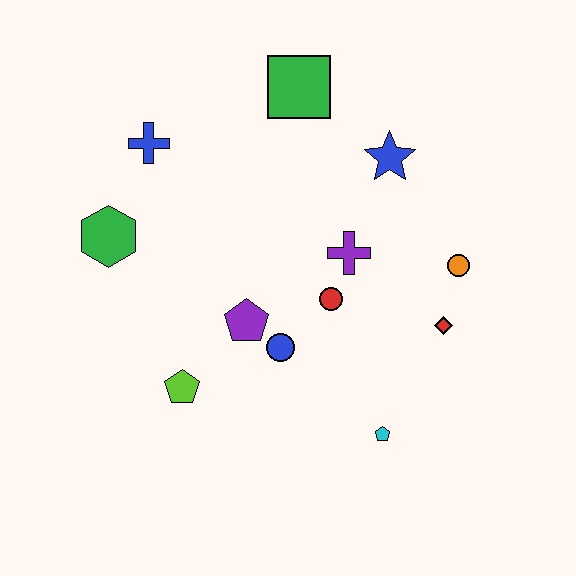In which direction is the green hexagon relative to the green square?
The green hexagon is to the left of the green square.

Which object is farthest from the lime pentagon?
The green square is farthest from the lime pentagon.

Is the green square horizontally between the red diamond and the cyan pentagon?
No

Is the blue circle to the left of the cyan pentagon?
Yes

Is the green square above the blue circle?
Yes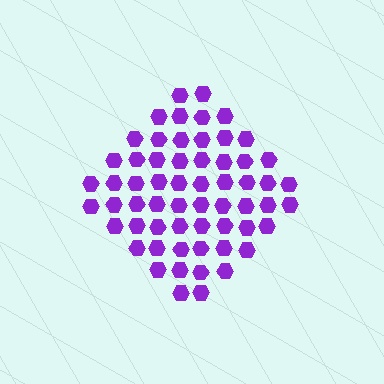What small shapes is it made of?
It is made of small hexagons.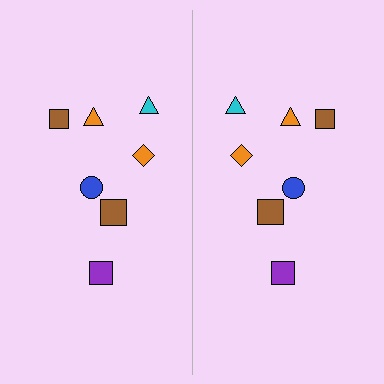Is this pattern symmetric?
Yes, this pattern has bilateral (reflection) symmetry.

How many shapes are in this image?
There are 14 shapes in this image.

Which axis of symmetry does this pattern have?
The pattern has a vertical axis of symmetry running through the center of the image.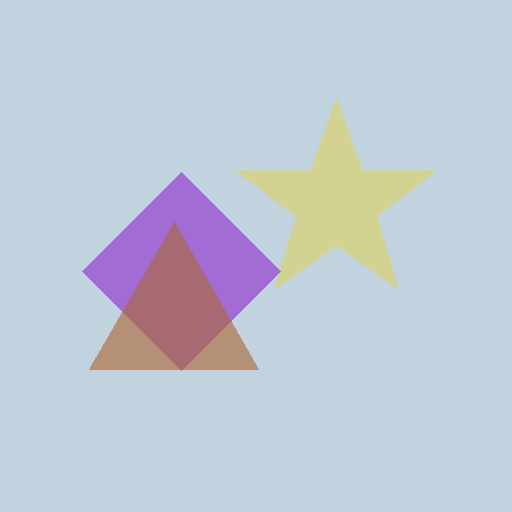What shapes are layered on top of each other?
The layered shapes are: a yellow star, a purple diamond, a brown triangle.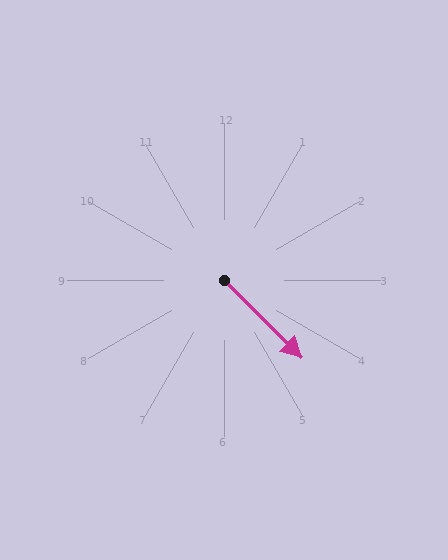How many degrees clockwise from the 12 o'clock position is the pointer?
Approximately 135 degrees.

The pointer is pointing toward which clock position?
Roughly 5 o'clock.